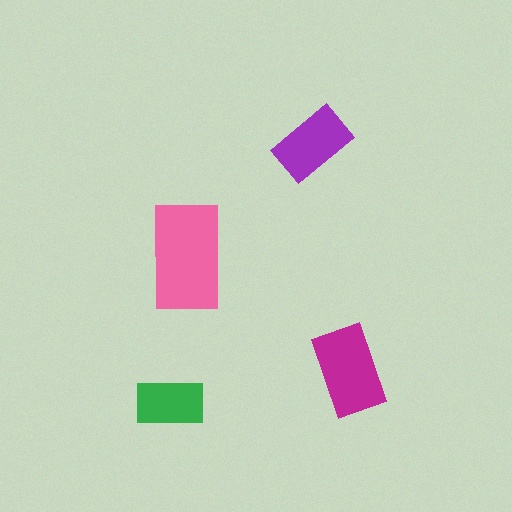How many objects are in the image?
There are 4 objects in the image.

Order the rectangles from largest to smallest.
the pink one, the magenta one, the purple one, the green one.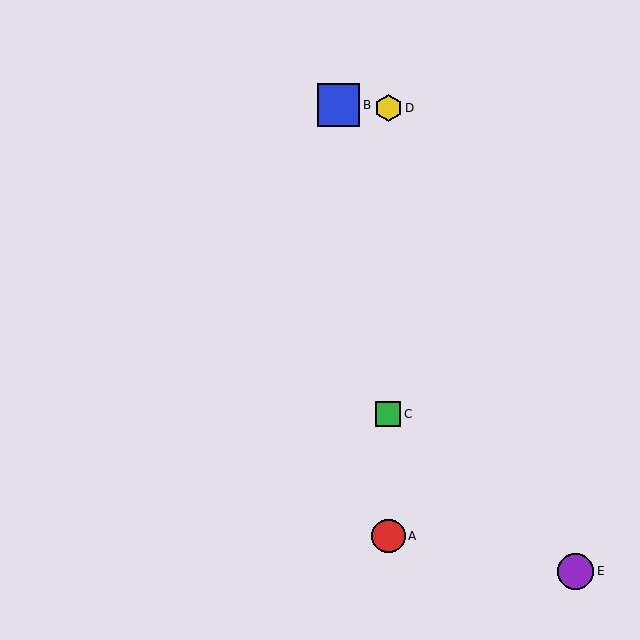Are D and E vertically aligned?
No, D is at x≈388 and E is at x≈576.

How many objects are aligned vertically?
3 objects (A, C, D) are aligned vertically.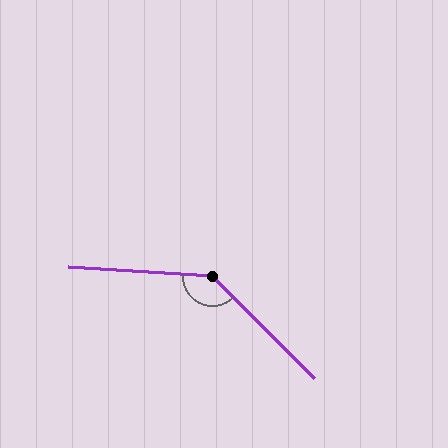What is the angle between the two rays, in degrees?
Approximately 139 degrees.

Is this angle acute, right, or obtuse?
It is obtuse.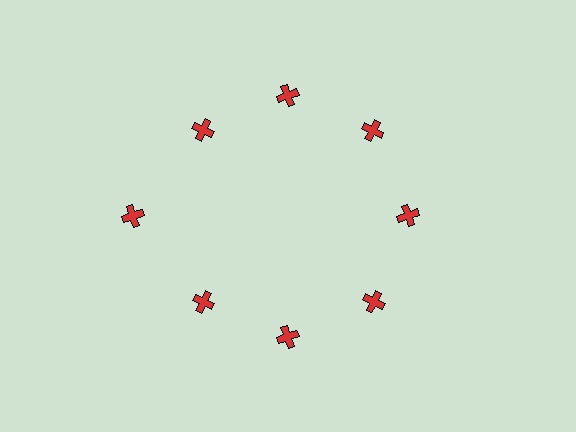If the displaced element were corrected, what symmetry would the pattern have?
It would have 8-fold rotational symmetry — the pattern would map onto itself every 45 degrees.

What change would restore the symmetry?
The symmetry would be restored by moving it inward, back onto the ring so that all 8 crosses sit at equal angles and equal distance from the center.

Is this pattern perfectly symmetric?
No. The 8 red crosses are arranged in a ring, but one element near the 9 o'clock position is pushed outward from the center, breaking the 8-fold rotational symmetry.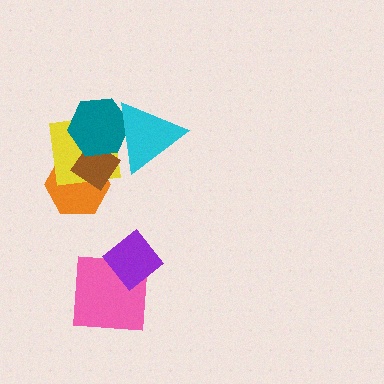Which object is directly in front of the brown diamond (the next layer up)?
The teal hexagon is directly in front of the brown diamond.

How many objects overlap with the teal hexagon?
3 objects overlap with the teal hexagon.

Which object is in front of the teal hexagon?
The cyan triangle is in front of the teal hexagon.